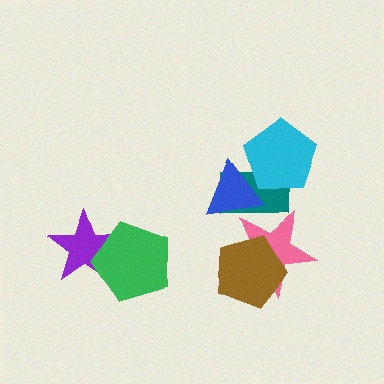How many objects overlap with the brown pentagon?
1 object overlaps with the brown pentagon.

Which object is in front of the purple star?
The green pentagon is in front of the purple star.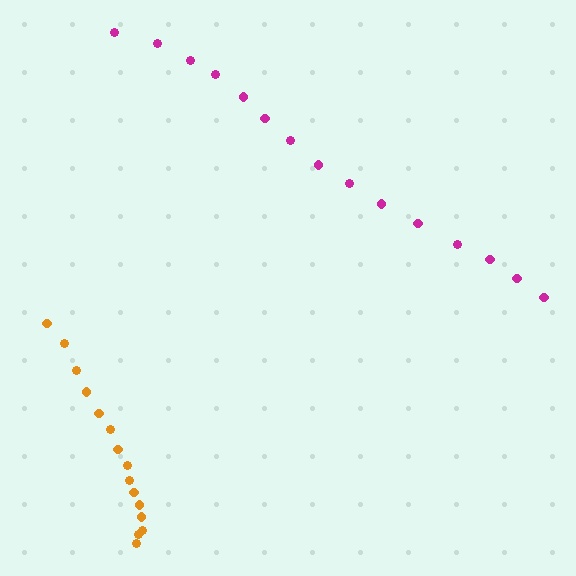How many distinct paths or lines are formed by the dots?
There are 2 distinct paths.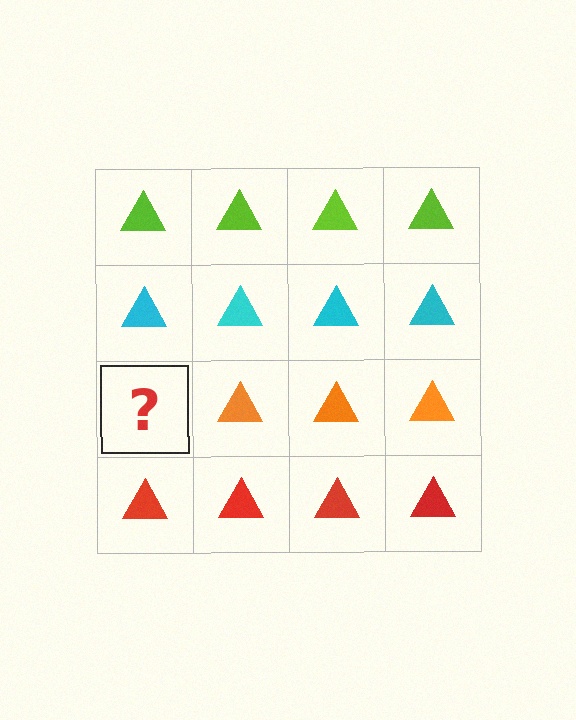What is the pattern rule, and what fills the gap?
The rule is that each row has a consistent color. The gap should be filled with an orange triangle.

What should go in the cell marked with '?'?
The missing cell should contain an orange triangle.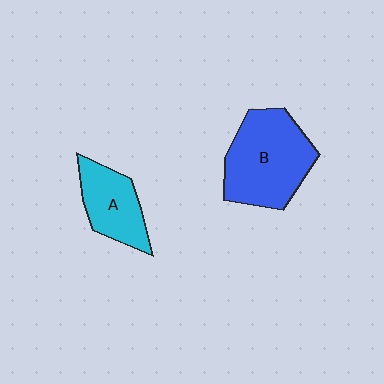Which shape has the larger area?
Shape B (blue).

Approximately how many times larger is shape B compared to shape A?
Approximately 1.7 times.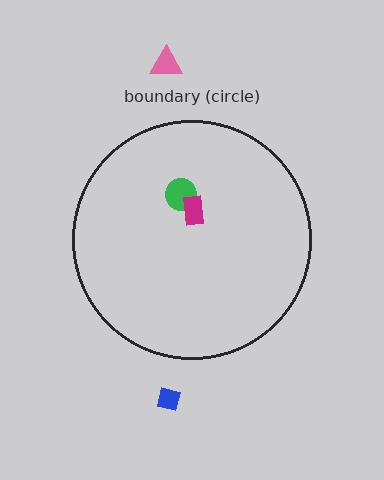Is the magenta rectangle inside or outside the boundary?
Inside.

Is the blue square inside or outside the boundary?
Outside.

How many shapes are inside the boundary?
2 inside, 2 outside.